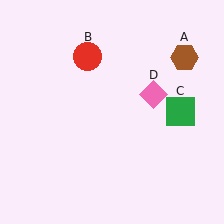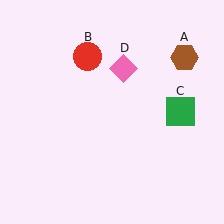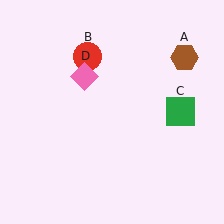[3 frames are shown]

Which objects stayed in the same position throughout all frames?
Brown hexagon (object A) and red circle (object B) and green square (object C) remained stationary.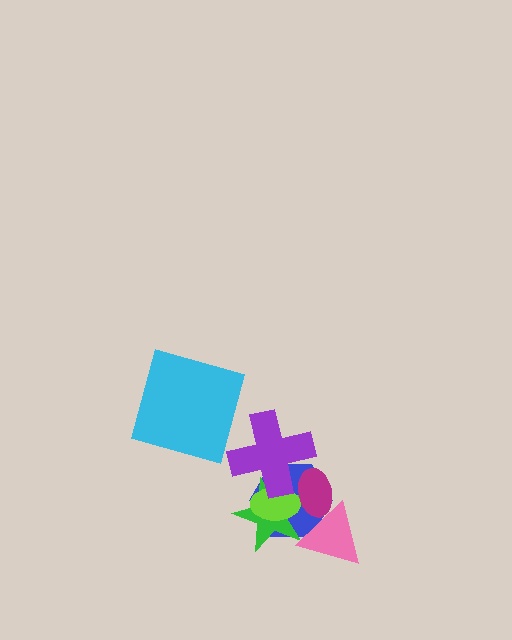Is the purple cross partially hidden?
No, no other shape covers it.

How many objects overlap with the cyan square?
0 objects overlap with the cyan square.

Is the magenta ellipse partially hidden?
Yes, it is partially covered by another shape.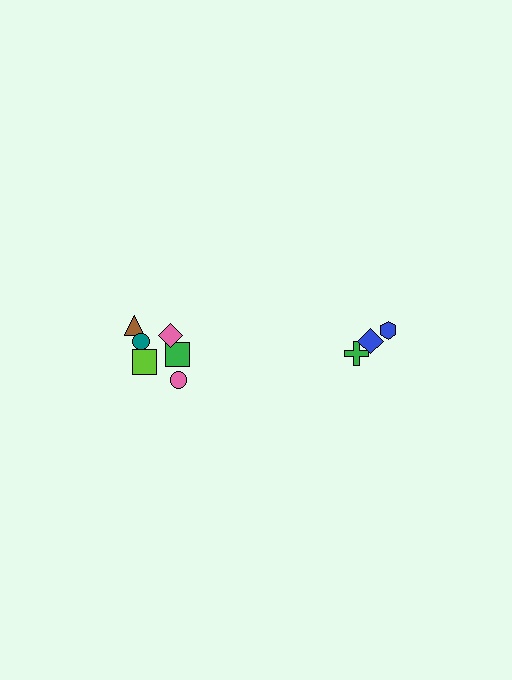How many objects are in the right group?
There are 3 objects.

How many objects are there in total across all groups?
There are 9 objects.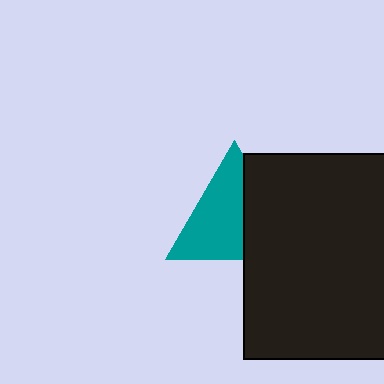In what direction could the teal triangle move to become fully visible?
The teal triangle could move left. That would shift it out from behind the black square entirely.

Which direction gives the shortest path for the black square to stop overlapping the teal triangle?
Moving right gives the shortest separation.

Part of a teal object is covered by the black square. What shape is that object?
It is a triangle.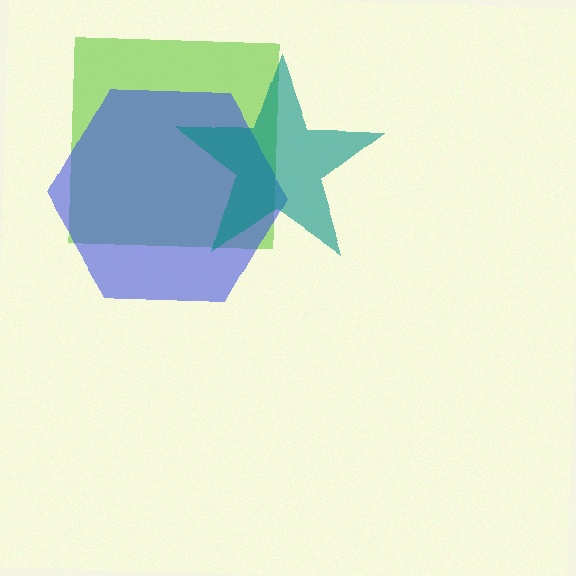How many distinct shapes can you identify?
There are 3 distinct shapes: a lime square, a blue hexagon, a teal star.